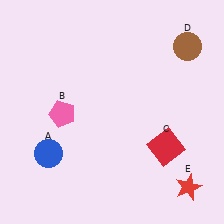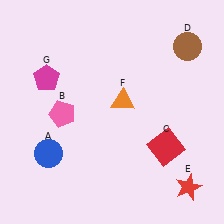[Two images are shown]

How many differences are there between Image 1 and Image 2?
There are 2 differences between the two images.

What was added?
An orange triangle (F), a magenta pentagon (G) were added in Image 2.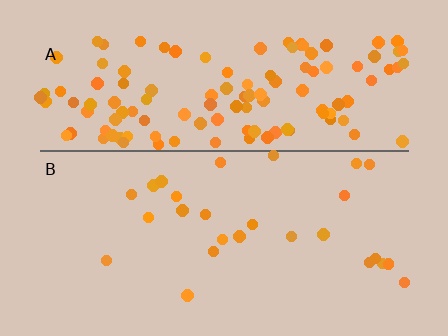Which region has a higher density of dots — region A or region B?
A (the top).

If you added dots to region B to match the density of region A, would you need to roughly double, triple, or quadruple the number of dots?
Approximately quadruple.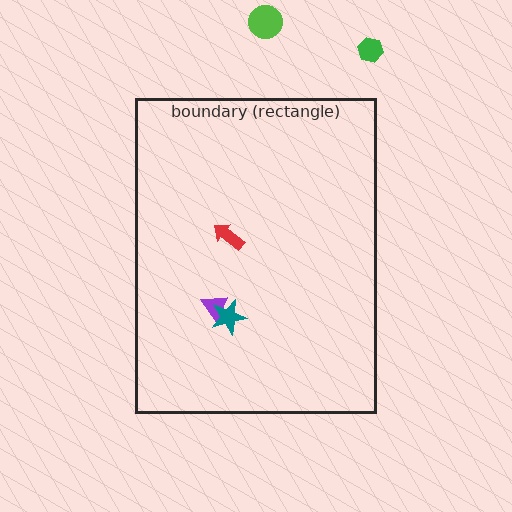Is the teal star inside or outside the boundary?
Inside.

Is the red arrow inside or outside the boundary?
Inside.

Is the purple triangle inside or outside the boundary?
Inside.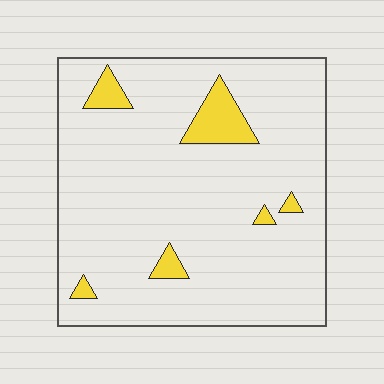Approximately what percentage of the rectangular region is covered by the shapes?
Approximately 10%.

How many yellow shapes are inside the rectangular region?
6.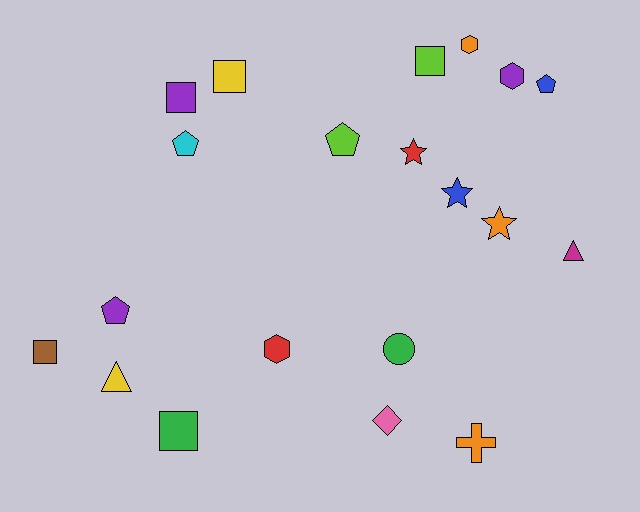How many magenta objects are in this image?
There is 1 magenta object.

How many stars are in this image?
There are 3 stars.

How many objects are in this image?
There are 20 objects.